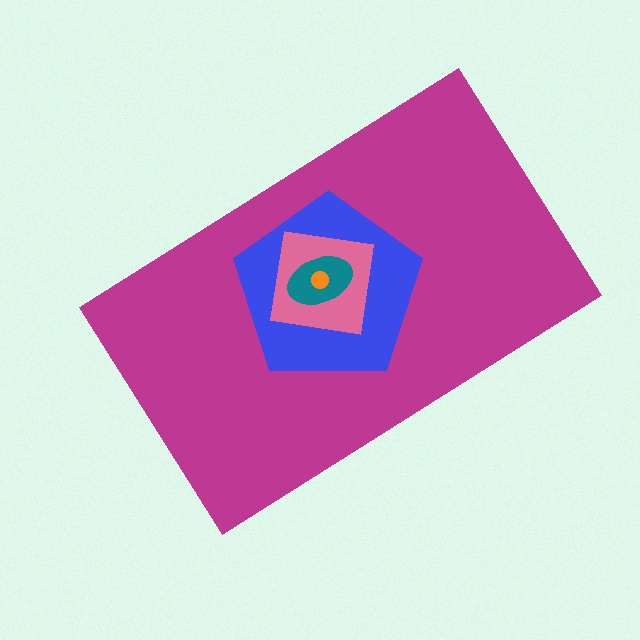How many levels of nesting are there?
5.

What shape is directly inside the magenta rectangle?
The blue pentagon.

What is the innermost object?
The orange circle.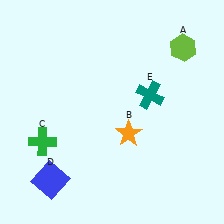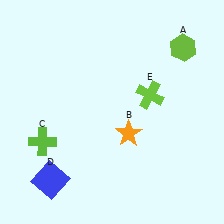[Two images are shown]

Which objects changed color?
C changed from green to lime. E changed from teal to lime.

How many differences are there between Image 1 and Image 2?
There are 2 differences between the two images.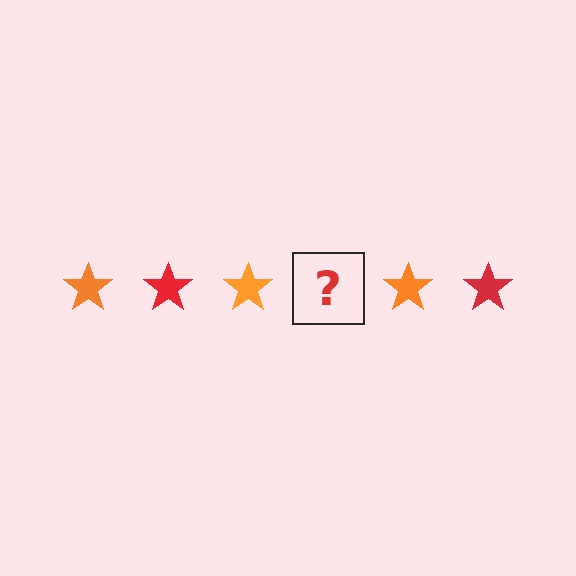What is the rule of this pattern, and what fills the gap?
The rule is that the pattern cycles through orange, red stars. The gap should be filled with a red star.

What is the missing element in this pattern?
The missing element is a red star.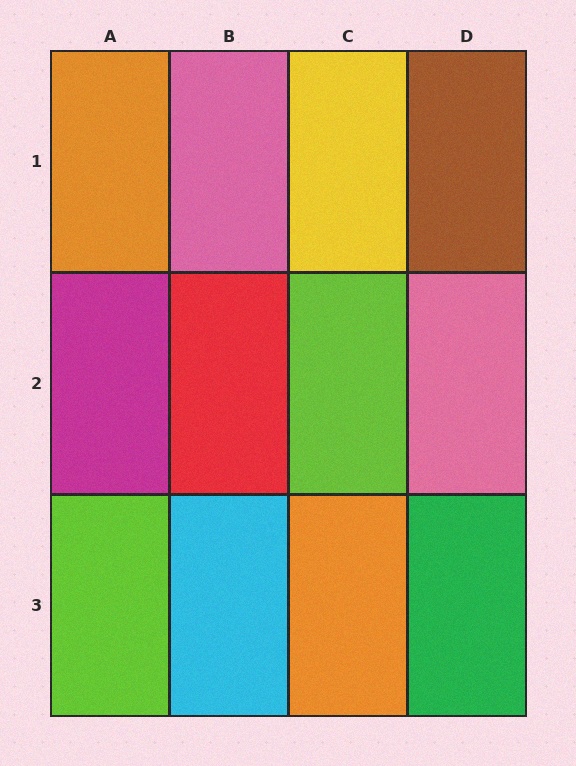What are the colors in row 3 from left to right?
Lime, cyan, orange, green.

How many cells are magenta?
1 cell is magenta.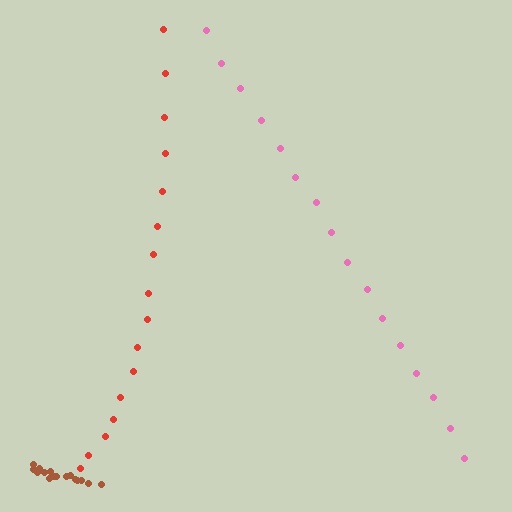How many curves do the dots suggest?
There are 3 distinct paths.